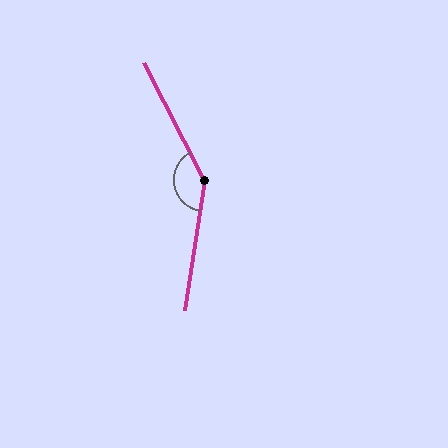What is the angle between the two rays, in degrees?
Approximately 144 degrees.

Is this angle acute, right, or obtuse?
It is obtuse.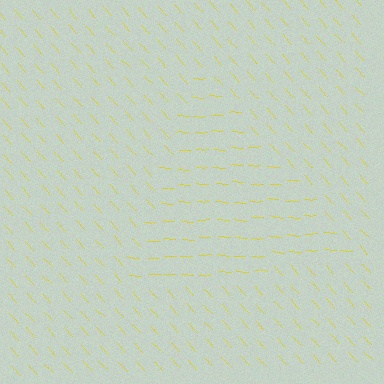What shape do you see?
I see a triangle.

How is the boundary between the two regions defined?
The boundary is defined purely by a change in line orientation (approximately 45 degrees difference). All lines are the same color and thickness.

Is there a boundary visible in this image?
Yes, there is a texture boundary formed by a change in line orientation.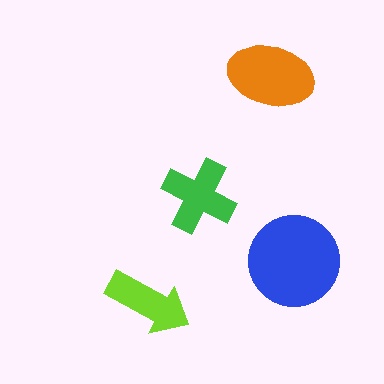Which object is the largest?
The blue circle.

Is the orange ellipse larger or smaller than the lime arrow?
Larger.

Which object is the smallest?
The lime arrow.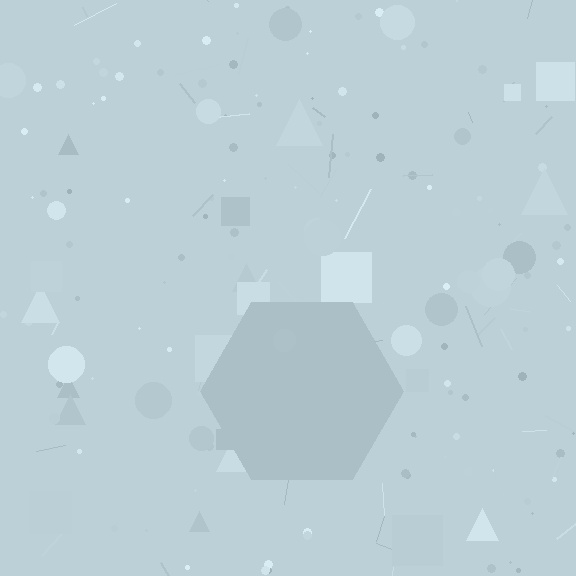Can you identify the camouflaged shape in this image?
The camouflaged shape is a hexagon.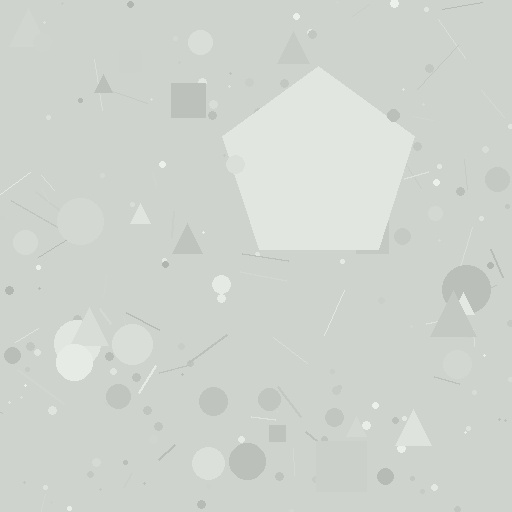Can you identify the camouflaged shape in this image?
The camouflaged shape is a pentagon.